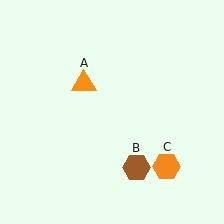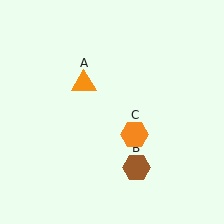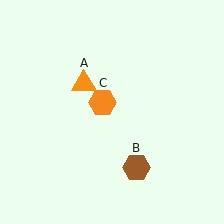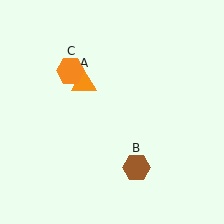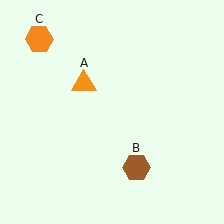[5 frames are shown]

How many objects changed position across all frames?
1 object changed position: orange hexagon (object C).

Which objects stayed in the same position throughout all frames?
Orange triangle (object A) and brown hexagon (object B) remained stationary.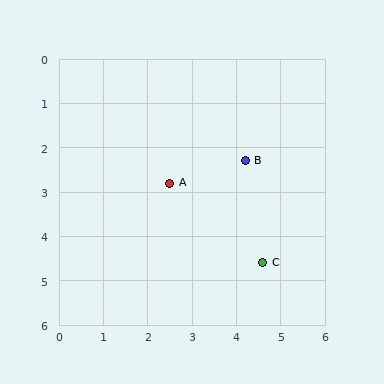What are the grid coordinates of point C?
Point C is at approximately (4.6, 4.6).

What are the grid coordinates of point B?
Point B is at approximately (4.2, 2.3).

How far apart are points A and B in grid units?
Points A and B are about 1.8 grid units apart.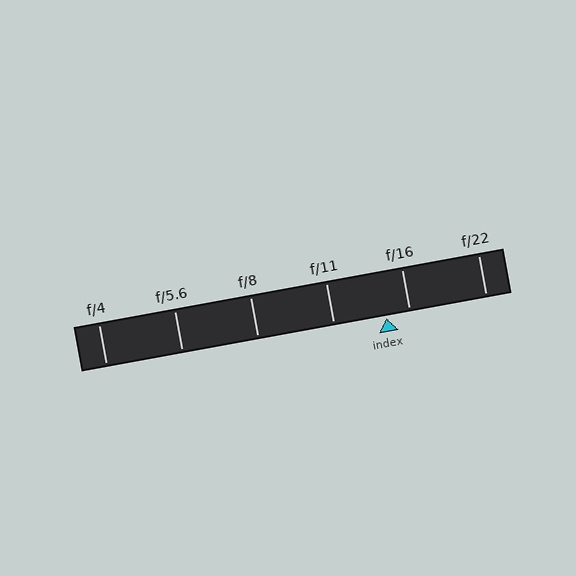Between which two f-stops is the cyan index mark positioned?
The index mark is between f/11 and f/16.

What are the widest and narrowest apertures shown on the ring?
The widest aperture shown is f/4 and the narrowest is f/22.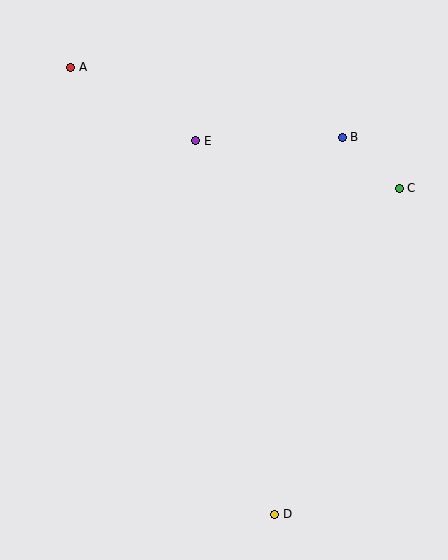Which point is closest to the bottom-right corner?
Point D is closest to the bottom-right corner.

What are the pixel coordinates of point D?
Point D is at (275, 514).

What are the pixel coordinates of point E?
Point E is at (196, 141).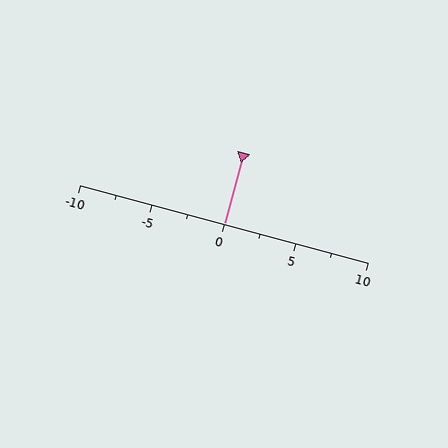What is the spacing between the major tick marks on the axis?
The major ticks are spaced 5 apart.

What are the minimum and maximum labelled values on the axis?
The axis runs from -10 to 10.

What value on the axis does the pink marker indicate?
The marker indicates approximately 0.